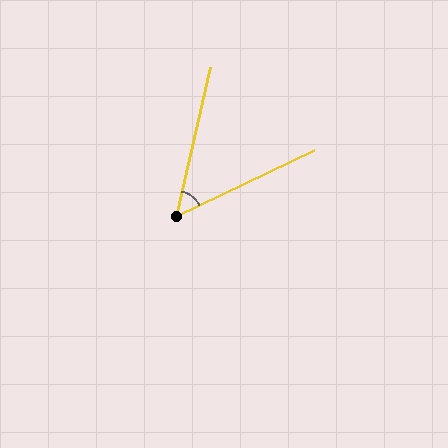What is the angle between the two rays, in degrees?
Approximately 52 degrees.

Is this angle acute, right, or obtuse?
It is acute.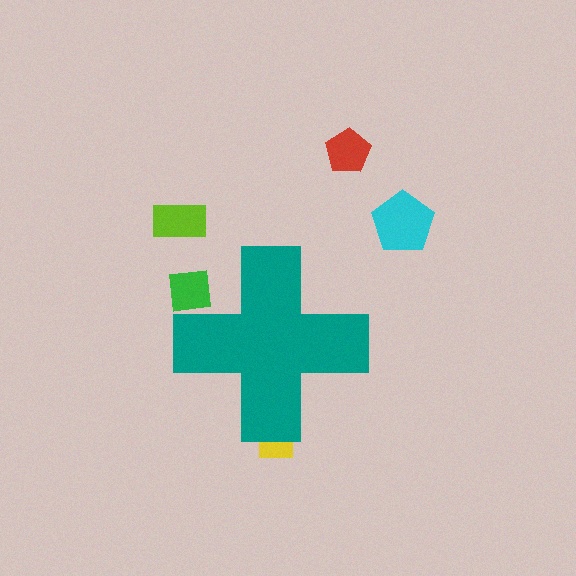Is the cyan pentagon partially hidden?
No, the cyan pentagon is fully visible.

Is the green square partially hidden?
Yes, the green square is partially hidden behind the teal cross.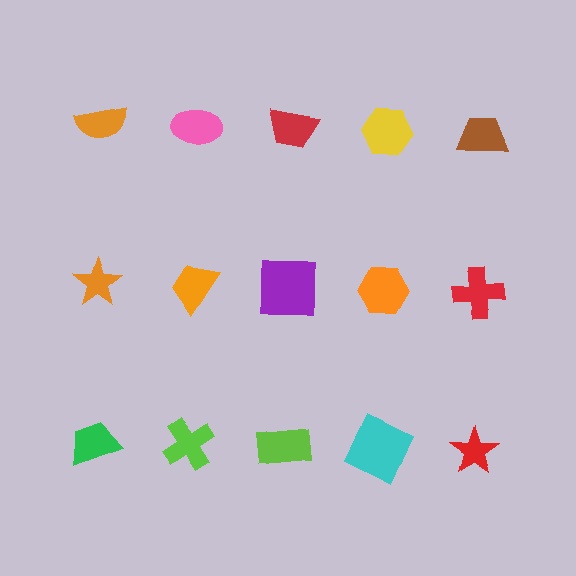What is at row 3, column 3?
A lime rectangle.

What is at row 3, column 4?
A cyan square.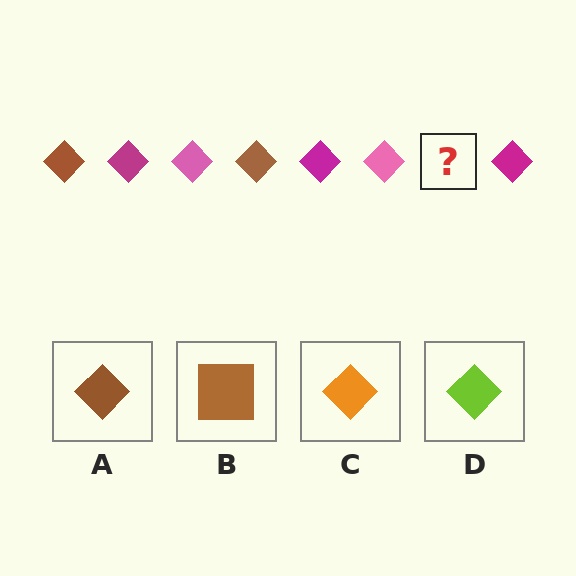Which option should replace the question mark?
Option A.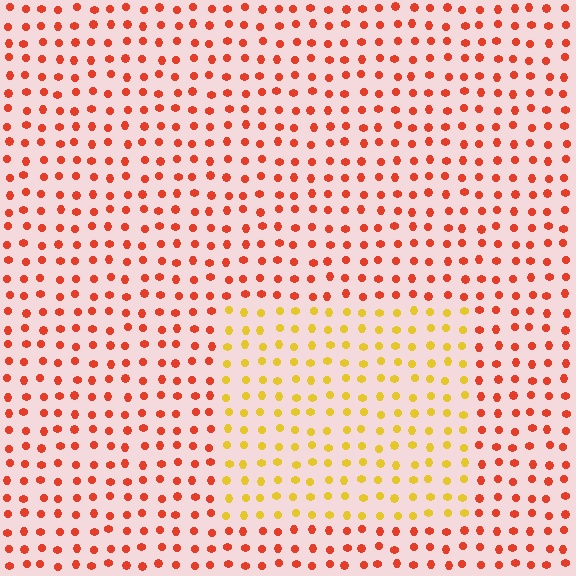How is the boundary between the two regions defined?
The boundary is defined purely by a slight shift in hue (about 45 degrees). Spacing, size, and orientation are identical on both sides.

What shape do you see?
I see a rectangle.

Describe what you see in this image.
The image is filled with small red elements in a uniform arrangement. A rectangle-shaped region is visible where the elements are tinted to a slightly different hue, forming a subtle color boundary.